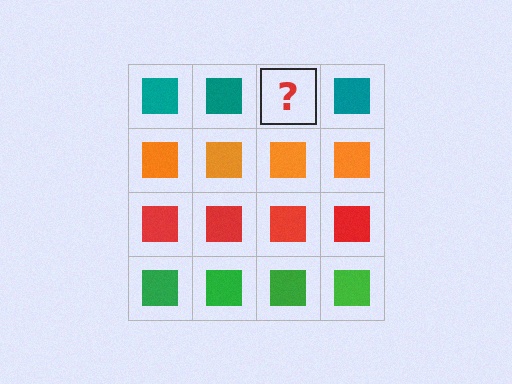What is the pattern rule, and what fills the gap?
The rule is that each row has a consistent color. The gap should be filled with a teal square.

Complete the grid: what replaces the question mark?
The question mark should be replaced with a teal square.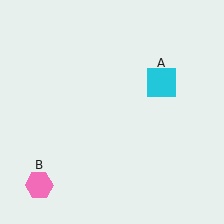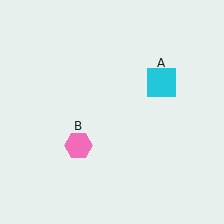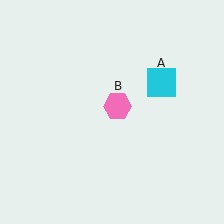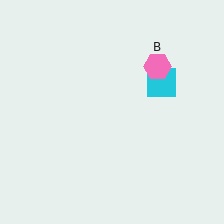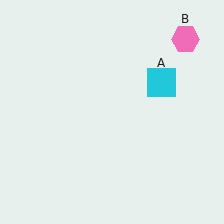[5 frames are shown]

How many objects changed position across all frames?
1 object changed position: pink hexagon (object B).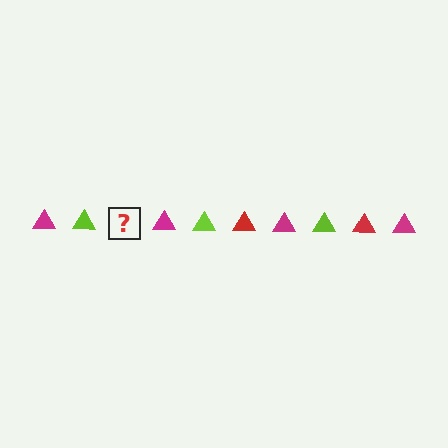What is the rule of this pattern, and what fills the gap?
The rule is that the pattern cycles through magenta, lime, red triangles. The gap should be filled with a red triangle.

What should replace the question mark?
The question mark should be replaced with a red triangle.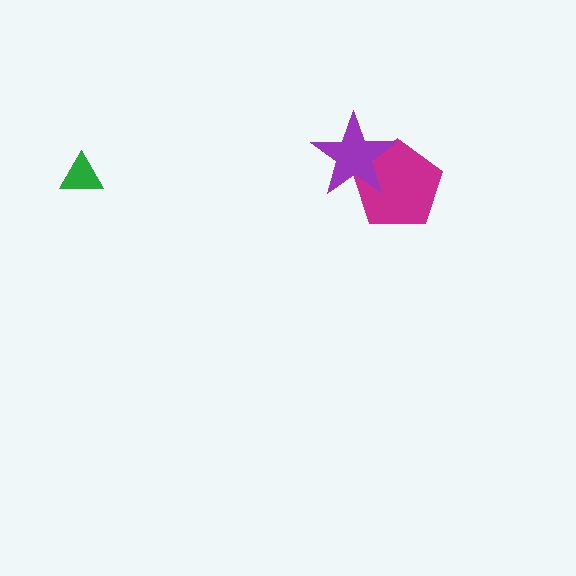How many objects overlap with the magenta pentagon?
1 object overlaps with the magenta pentagon.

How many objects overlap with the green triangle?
0 objects overlap with the green triangle.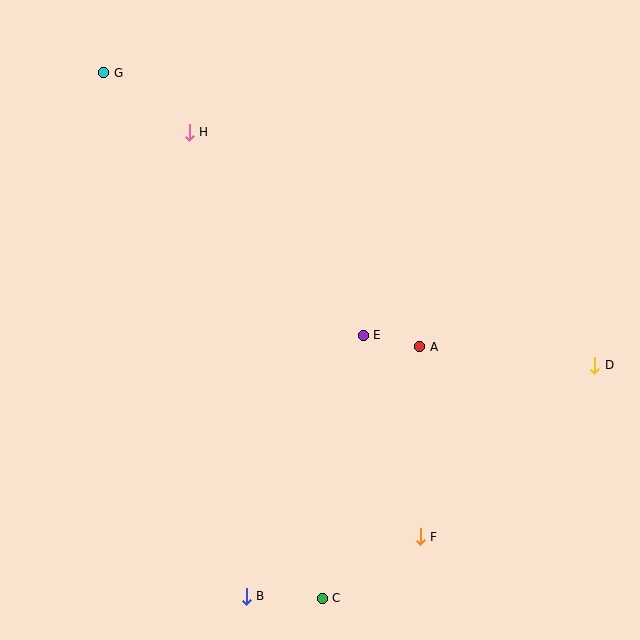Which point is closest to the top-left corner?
Point G is closest to the top-left corner.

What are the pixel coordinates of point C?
Point C is at (322, 598).